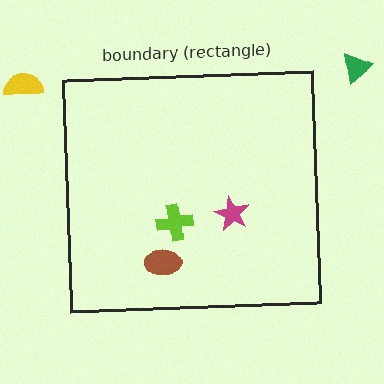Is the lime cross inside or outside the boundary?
Inside.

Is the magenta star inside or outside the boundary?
Inside.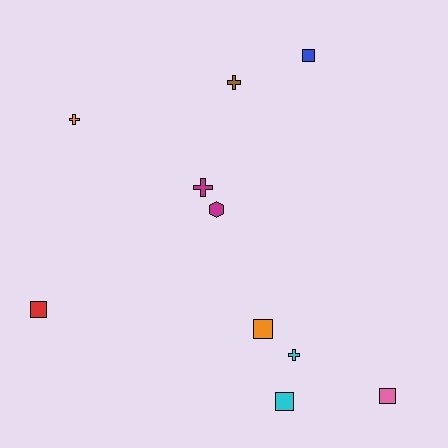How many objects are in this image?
There are 10 objects.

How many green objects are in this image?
There are no green objects.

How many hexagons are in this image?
There is 1 hexagon.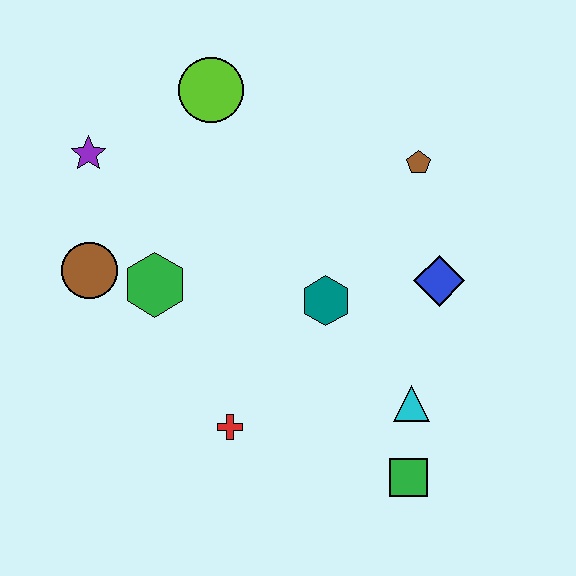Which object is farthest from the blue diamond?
The purple star is farthest from the blue diamond.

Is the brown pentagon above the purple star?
No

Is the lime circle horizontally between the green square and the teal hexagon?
No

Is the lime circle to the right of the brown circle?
Yes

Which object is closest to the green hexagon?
The brown circle is closest to the green hexagon.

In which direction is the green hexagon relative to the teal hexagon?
The green hexagon is to the left of the teal hexagon.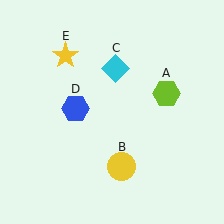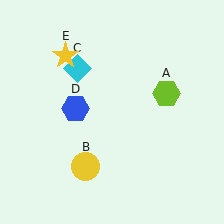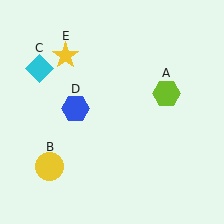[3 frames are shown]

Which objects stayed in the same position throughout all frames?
Lime hexagon (object A) and blue hexagon (object D) and yellow star (object E) remained stationary.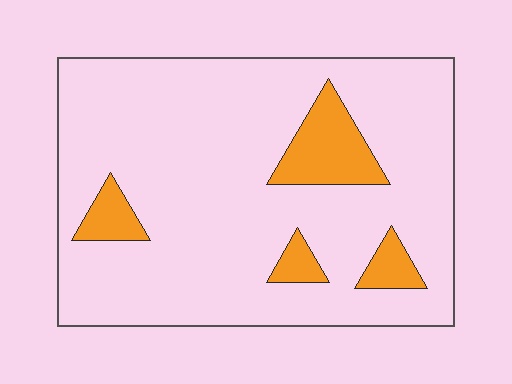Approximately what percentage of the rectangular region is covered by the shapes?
Approximately 15%.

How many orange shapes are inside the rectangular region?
4.